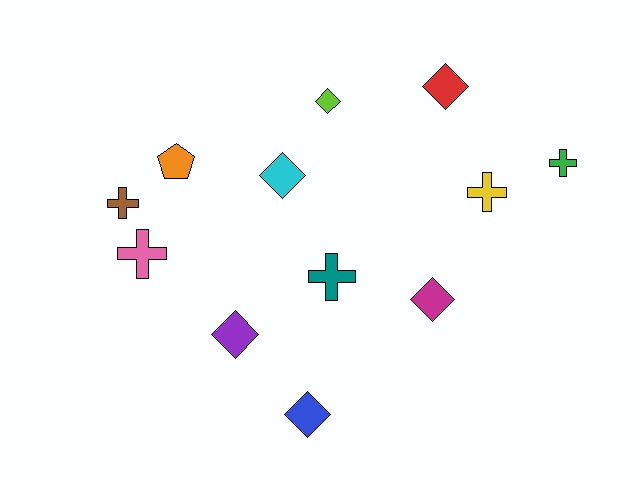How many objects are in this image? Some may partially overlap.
There are 12 objects.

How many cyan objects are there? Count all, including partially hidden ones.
There is 1 cyan object.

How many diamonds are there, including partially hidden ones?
There are 6 diamonds.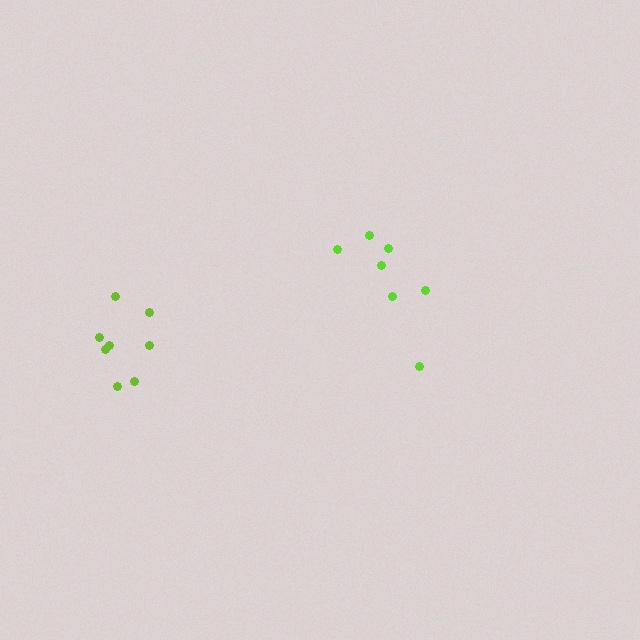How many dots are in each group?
Group 1: 7 dots, Group 2: 8 dots (15 total).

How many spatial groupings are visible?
There are 2 spatial groupings.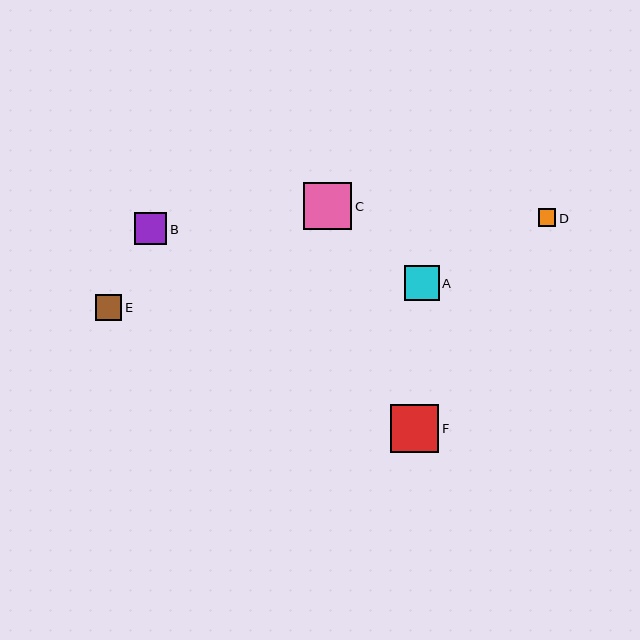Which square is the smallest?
Square D is the smallest with a size of approximately 18 pixels.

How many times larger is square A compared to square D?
Square A is approximately 2.0 times the size of square D.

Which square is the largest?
Square F is the largest with a size of approximately 48 pixels.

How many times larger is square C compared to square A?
Square C is approximately 1.4 times the size of square A.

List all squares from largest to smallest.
From largest to smallest: F, C, A, B, E, D.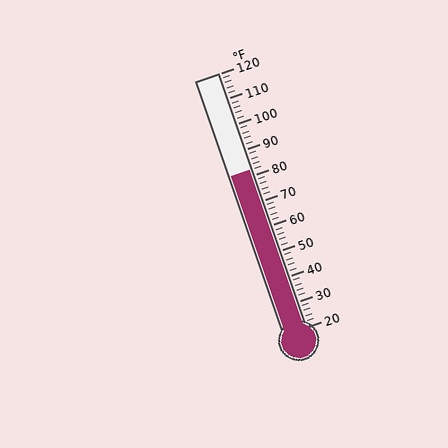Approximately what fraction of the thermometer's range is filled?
The thermometer is filled to approximately 60% of its range.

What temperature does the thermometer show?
The thermometer shows approximately 82°F.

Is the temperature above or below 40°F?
The temperature is above 40°F.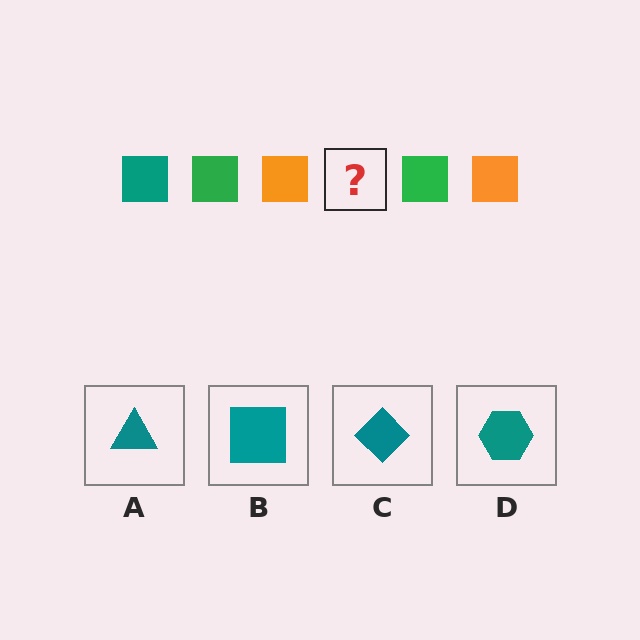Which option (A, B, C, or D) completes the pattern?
B.